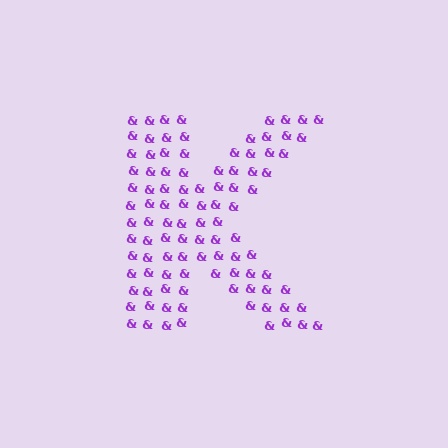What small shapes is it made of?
It is made of small ampersands.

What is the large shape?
The large shape is the letter K.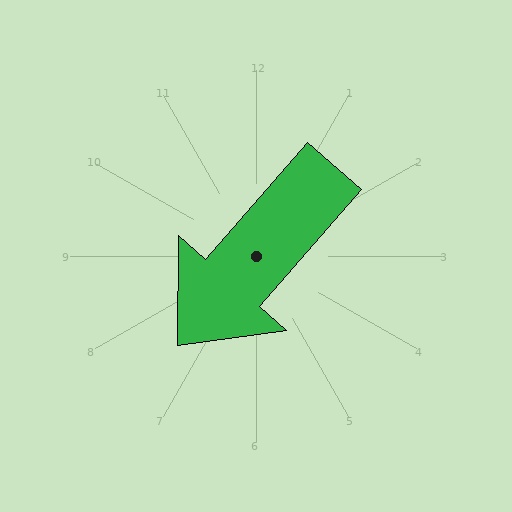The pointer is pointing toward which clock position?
Roughly 7 o'clock.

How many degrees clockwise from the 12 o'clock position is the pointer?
Approximately 221 degrees.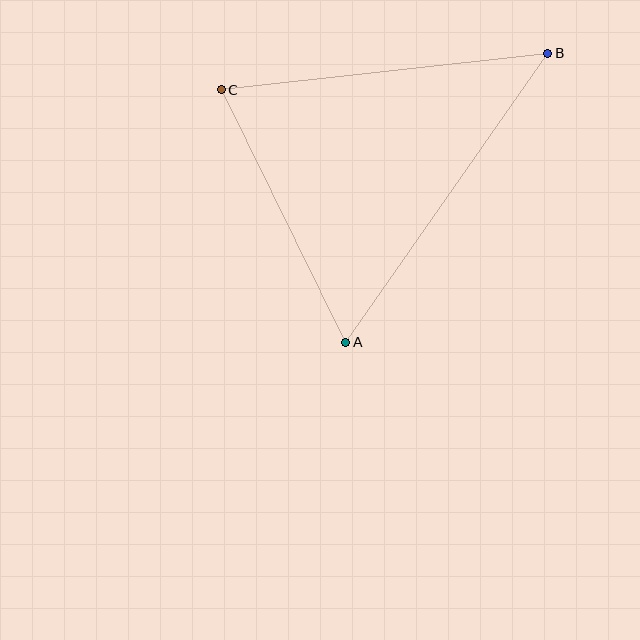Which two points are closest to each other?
Points A and C are closest to each other.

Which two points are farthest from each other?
Points A and B are farthest from each other.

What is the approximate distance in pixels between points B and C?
The distance between B and C is approximately 329 pixels.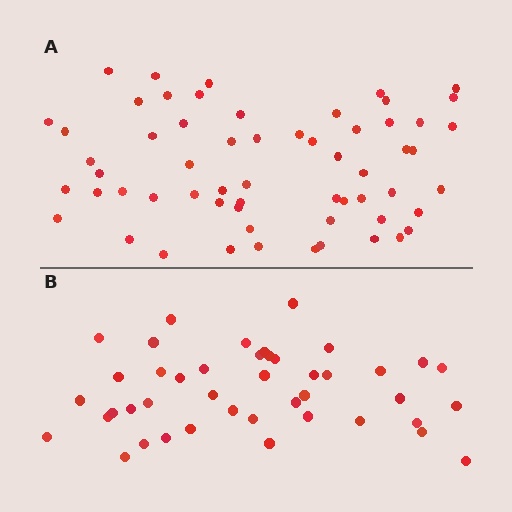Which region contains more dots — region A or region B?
Region A (the top region) has more dots.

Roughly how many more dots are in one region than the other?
Region A has approximately 15 more dots than region B.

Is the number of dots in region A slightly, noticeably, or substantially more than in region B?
Region A has noticeably more, but not dramatically so. The ratio is roughly 1.4 to 1.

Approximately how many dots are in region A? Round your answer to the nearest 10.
About 60 dots.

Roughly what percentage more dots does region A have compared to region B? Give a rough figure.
About 40% more.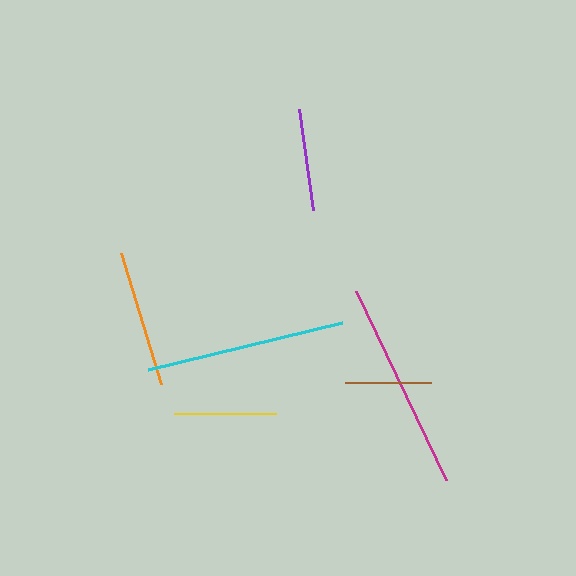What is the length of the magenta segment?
The magenta segment is approximately 210 pixels long.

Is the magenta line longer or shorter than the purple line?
The magenta line is longer than the purple line.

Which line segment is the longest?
The magenta line is the longest at approximately 210 pixels.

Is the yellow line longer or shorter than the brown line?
The yellow line is longer than the brown line.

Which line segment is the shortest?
The brown line is the shortest at approximately 86 pixels.